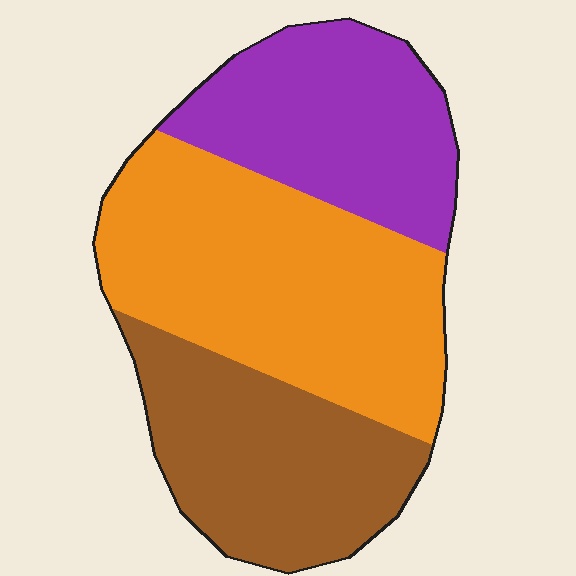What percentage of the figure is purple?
Purple takes up about one quarter (1/4) of the figure.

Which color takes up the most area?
Orange, at roughly 45%.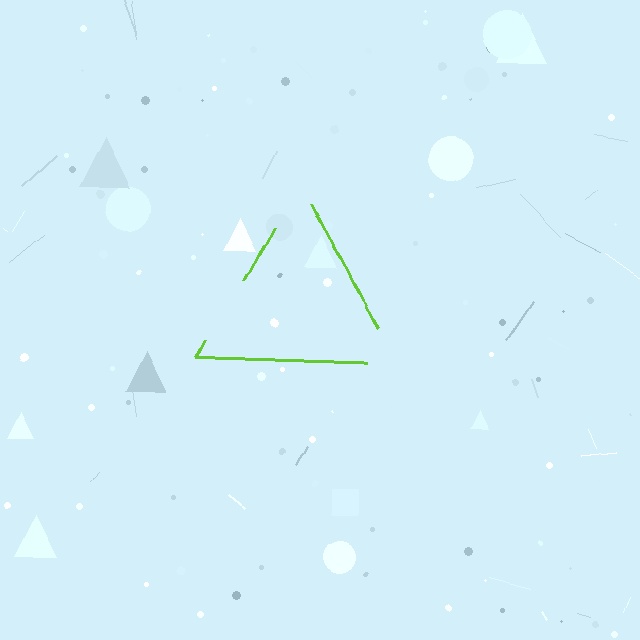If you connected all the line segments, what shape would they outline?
They would outline a triangle.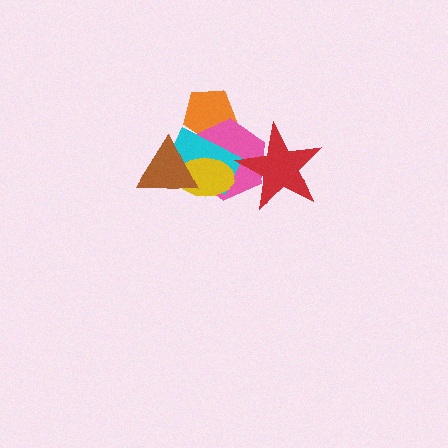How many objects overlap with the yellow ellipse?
3 objects overlap with the yellow ellipse.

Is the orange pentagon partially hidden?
Yes, it is partially covered by another shape.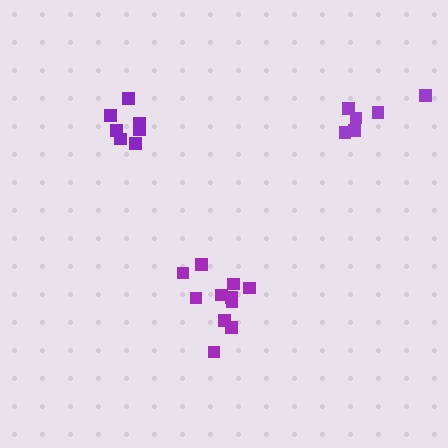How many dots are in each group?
Group 1: 11 dots, Group 2: 7 dots, Group 3: 6 dots (24 total).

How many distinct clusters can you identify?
There are 3 distinct clusters.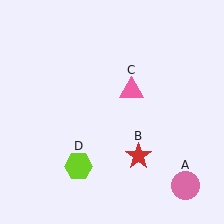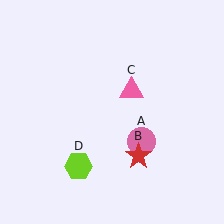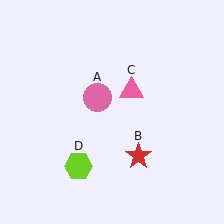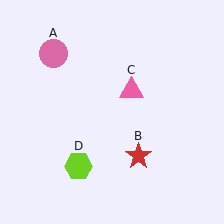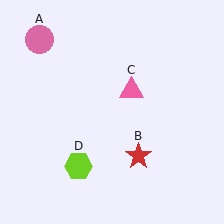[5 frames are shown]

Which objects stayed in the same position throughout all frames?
Red star (object B) and pink triangle (object C) and lime hexagon (object D) remained stationary.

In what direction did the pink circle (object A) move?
The pink circle (object A) moved up and to the left.